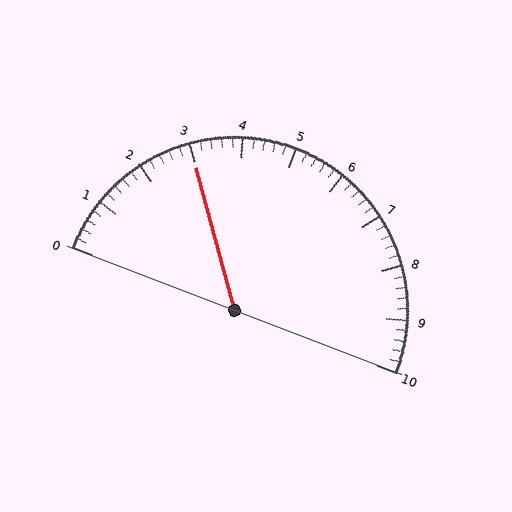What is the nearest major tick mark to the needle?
The nearest major tick mark is 3.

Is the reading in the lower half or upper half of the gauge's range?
The reading is in the lower half of the range (0 to 10).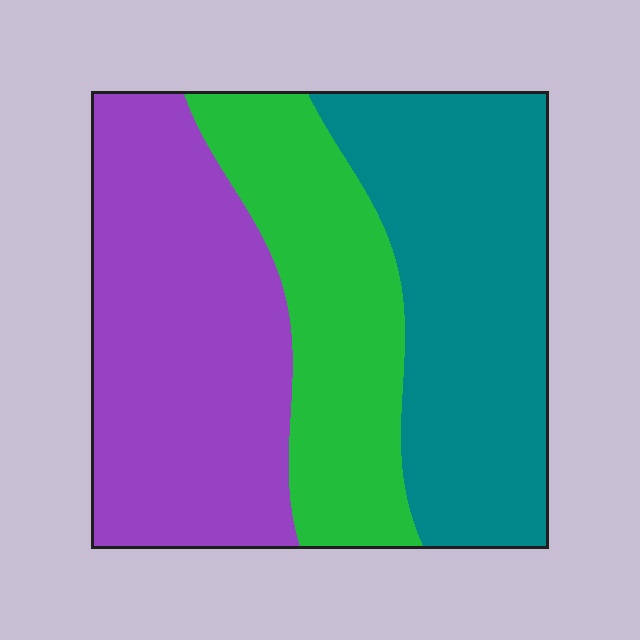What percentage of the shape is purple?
Purple covers around 40% of the shape.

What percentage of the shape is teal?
Teal takes up between a third and a half of the shape.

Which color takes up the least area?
Green, at roughly 25%.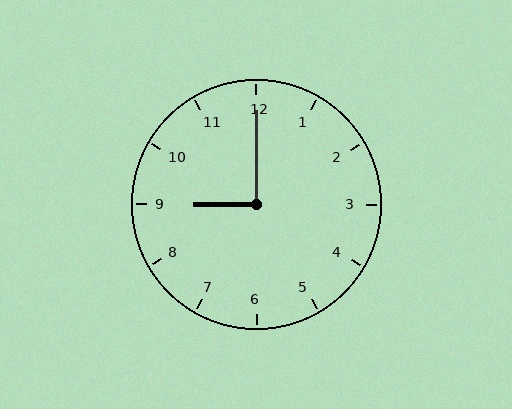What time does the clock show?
9:00.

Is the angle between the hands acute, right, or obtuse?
It is right.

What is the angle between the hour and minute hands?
Approximately 90 degrees.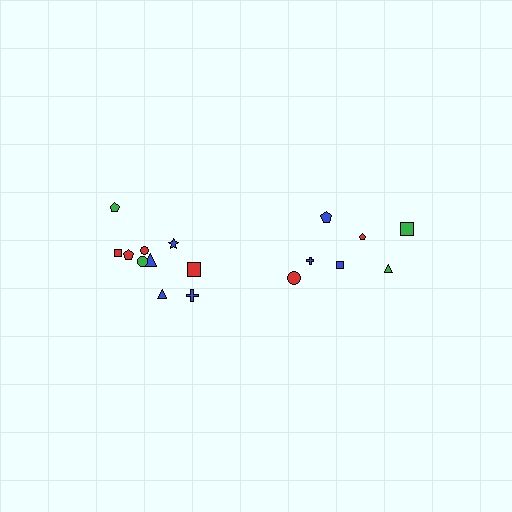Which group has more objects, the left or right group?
The left group.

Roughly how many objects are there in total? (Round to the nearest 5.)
Roughly 15 objects in total.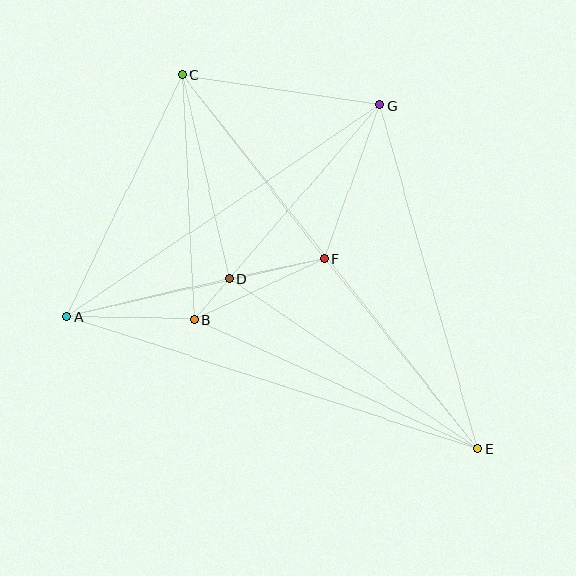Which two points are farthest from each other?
Points C and E are farthest from each other.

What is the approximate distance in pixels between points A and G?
The distance between A and G is approximately 377 pixels.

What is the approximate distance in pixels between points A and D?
The distance between A and D is approximately 167 pixels.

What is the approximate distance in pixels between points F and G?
The distance between F and G is approximately 163 pixels.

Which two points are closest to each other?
Points B and D are closest to each other.